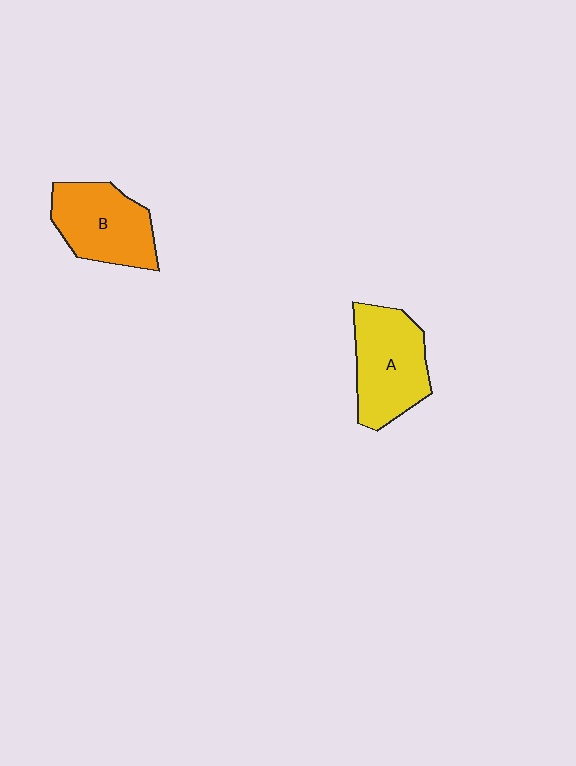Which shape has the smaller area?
Shape B (orange).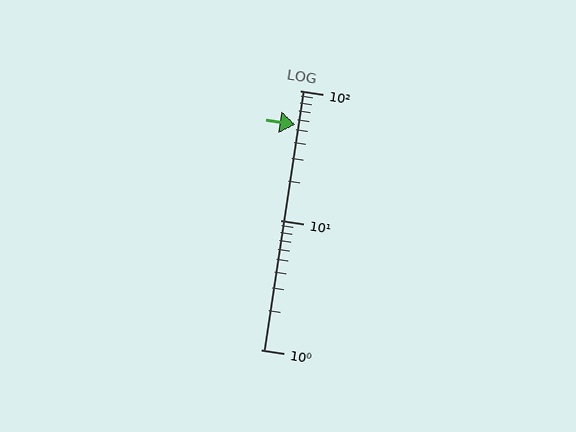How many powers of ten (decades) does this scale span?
The scale spans 2 decades, from 1 to 100.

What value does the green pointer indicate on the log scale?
The pointer indicates approximately 55.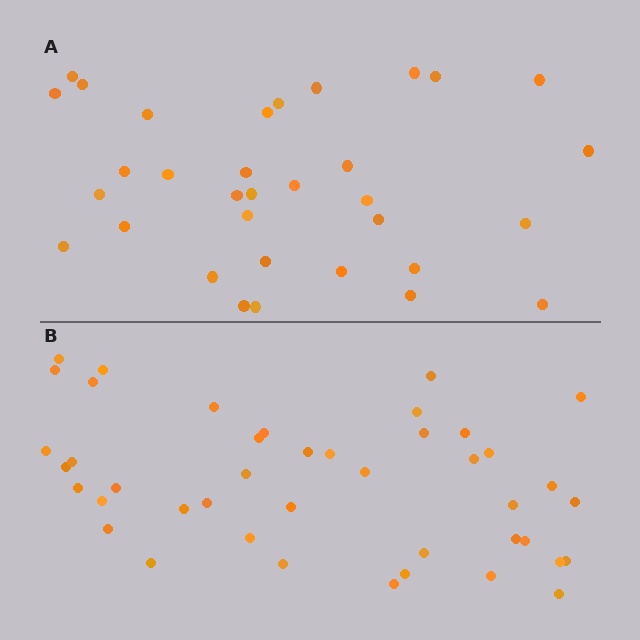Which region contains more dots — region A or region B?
Region B (the bottom region) has more dots.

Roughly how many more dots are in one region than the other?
Region B has roughly 10 or so more dots than region A.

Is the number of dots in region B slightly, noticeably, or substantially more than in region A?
Region B has noticeably more, but not dramatically so. The ratio is roughly 1.3 to 1.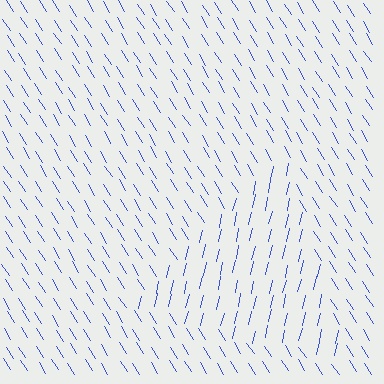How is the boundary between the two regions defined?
The boundary is defined purely by a change in line orientation (approximately 45 degrees difference). All lines are the same color and thickness.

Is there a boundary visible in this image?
Yes, there is a texture boundary formed by a change in line orientation.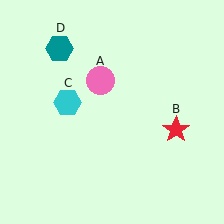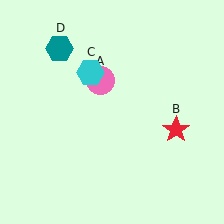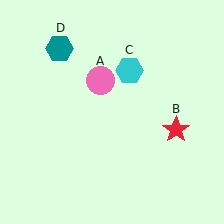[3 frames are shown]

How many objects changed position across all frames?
1 object changed position: cyan hexagon (object C).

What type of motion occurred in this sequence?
The cyan hexagon (object C) rotated clockwise around the center of the scene.